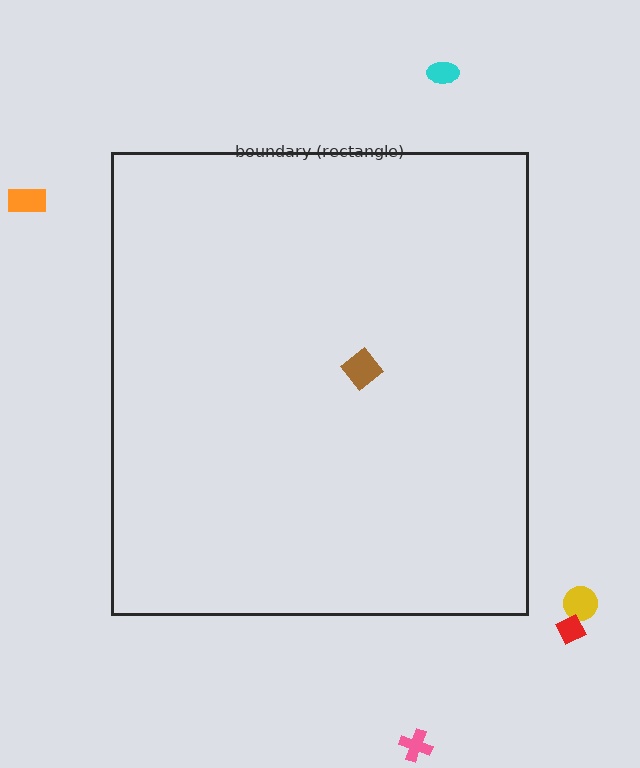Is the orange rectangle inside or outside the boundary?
Outside.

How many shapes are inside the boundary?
1 inside, 5 outside.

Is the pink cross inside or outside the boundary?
Outside.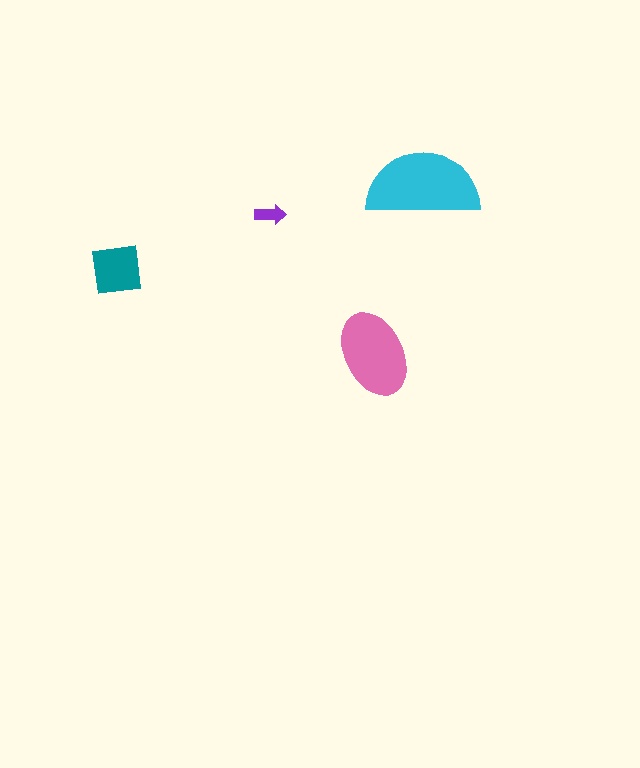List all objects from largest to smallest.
The cyan semicircle, the pink ellipse, the teal square, the purple arrow.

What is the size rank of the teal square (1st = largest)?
3rd.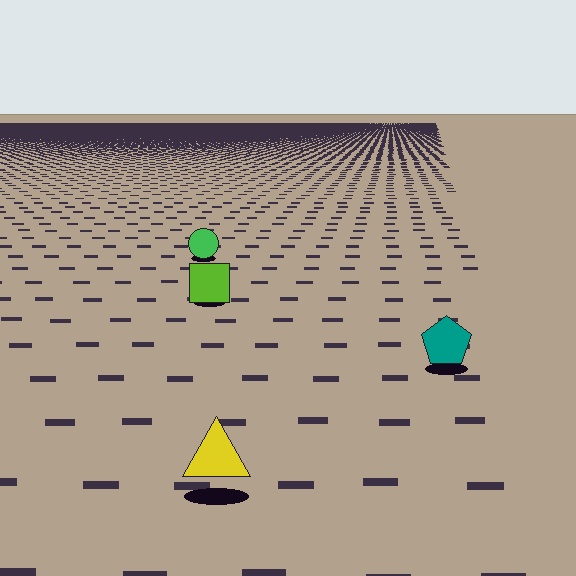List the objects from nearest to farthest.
From nearest to farthest: the yellow triangle, the teal pentagon, the lime square, the green circle.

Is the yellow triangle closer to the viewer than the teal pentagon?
Yes. The yellow triangle is closer — you can tell from the texture gradient: the ground texture is coarser near it.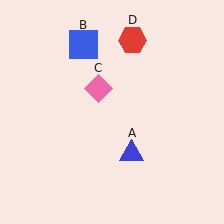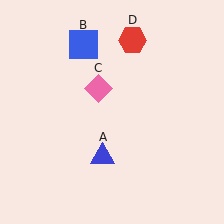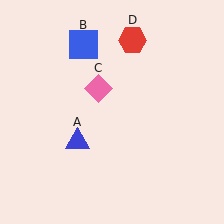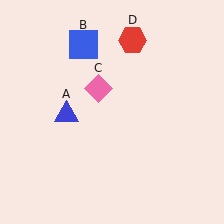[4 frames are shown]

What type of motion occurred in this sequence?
The blue triangle (object A) rotated clockwise around the center of the scene.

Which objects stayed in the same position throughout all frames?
Blue square (object B) and pink diamond (object C) and red hexagon (object D) remained stationary.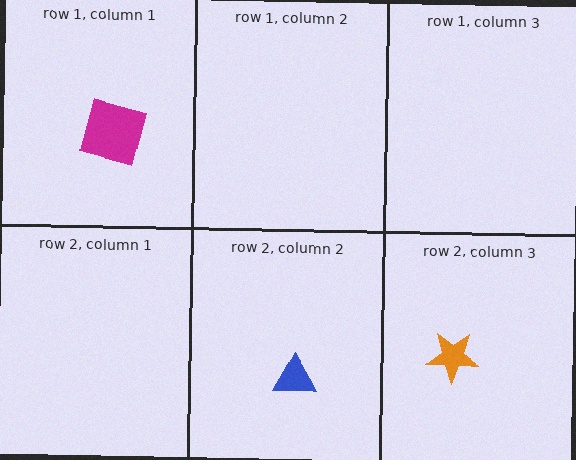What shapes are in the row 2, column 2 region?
The blue triangle.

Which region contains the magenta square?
The row 1, column 1 region.